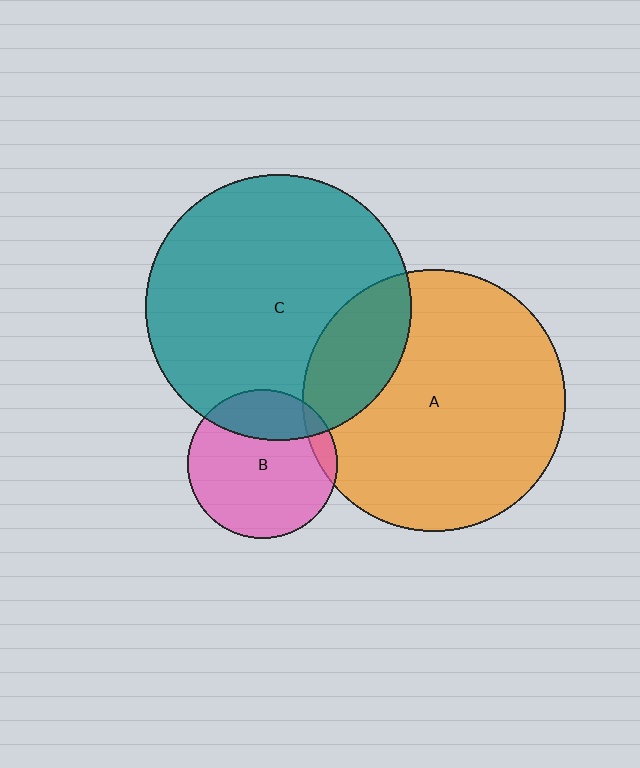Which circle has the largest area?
Circle C (teal).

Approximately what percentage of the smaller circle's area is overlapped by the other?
Approximately 10%.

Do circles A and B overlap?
Yes.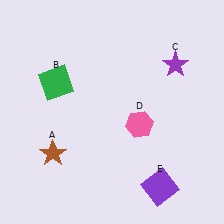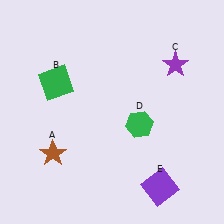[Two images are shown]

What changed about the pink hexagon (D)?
In Image 1, D is pink. In Image 2, it changed to green.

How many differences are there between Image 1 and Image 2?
There is 1 difference between the two images.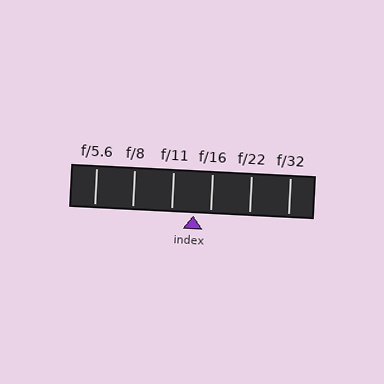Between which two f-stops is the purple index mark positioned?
The index mark is between f/11 and f/16.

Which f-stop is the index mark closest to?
The index mark is closest to f/16.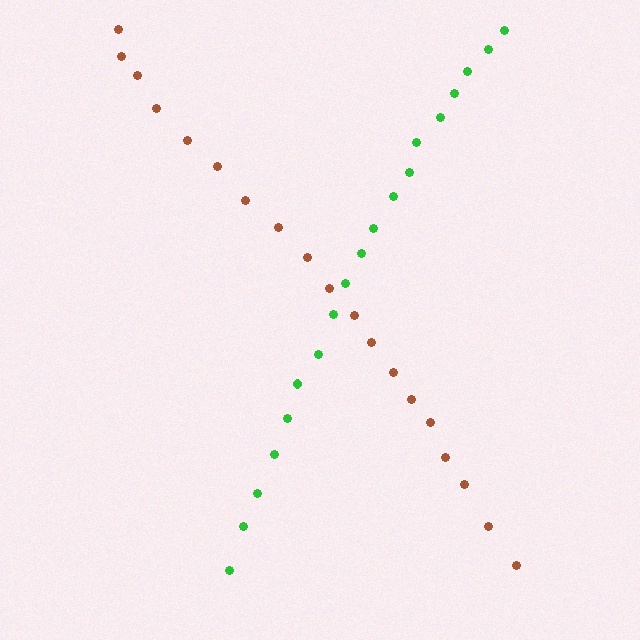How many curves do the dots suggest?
There are 2 distinct paths.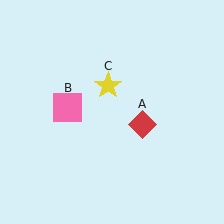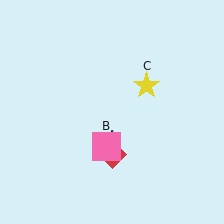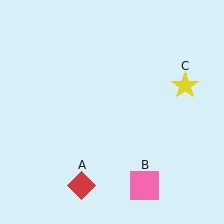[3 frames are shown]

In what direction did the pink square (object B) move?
The pink square (object B) moved down and to the right.